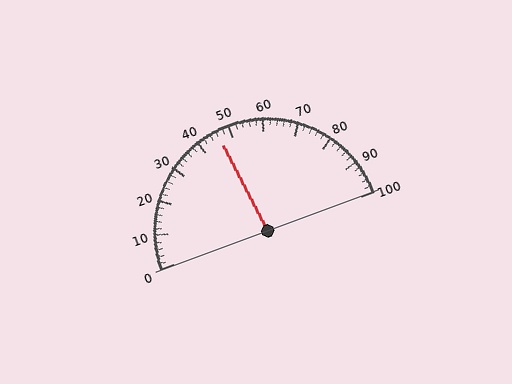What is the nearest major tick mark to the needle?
The nearest major tick mark is 50.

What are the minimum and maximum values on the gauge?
The gauge ranges from 0 to 100.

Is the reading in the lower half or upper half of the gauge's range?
The reading is in the lower half of the range (0 to 100).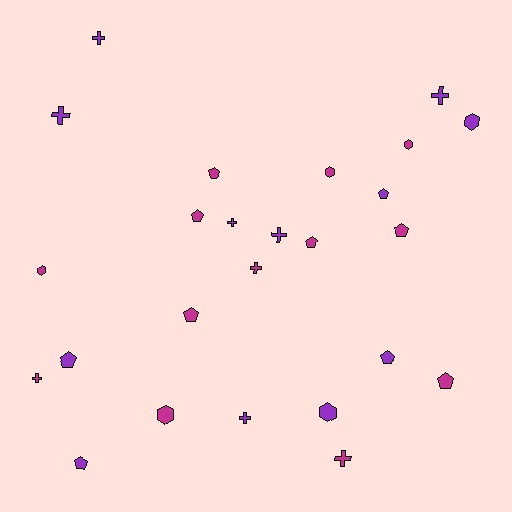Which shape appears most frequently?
Pentagon, with 10 objects.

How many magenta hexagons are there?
There are 4 magenta hexagons.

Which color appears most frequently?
Magenta, with 13 objects.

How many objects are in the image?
There are 25 objects.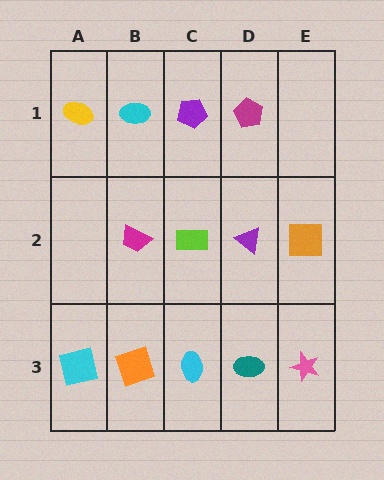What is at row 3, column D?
A teal ellipse.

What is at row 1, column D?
A magenta pentagon.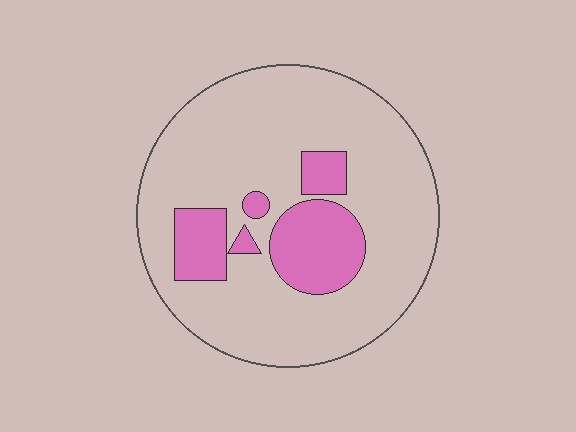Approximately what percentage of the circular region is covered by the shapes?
Approximately 20%.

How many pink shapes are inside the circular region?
5.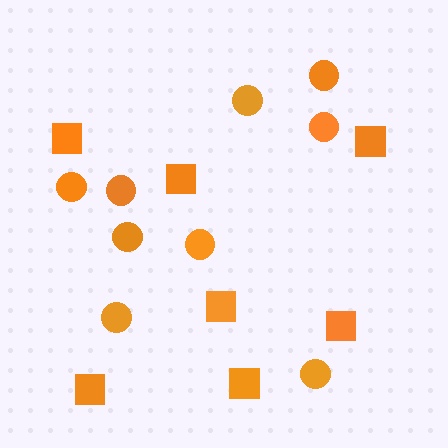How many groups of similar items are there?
There are 2 groups: one group of circles (9) and one group of squares (7).